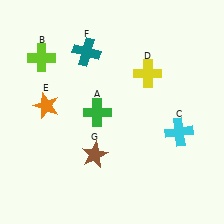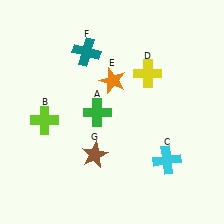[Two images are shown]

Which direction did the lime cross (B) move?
The lime cross (B) moved down.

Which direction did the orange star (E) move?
The orange star (E) moved right.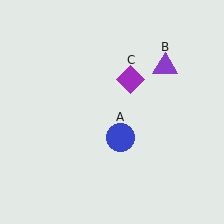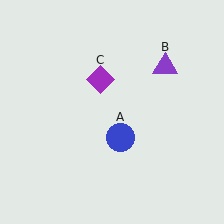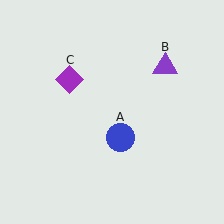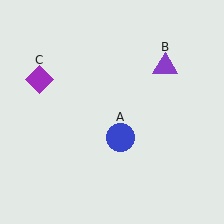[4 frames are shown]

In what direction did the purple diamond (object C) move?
The purple diamond (object C) moved left.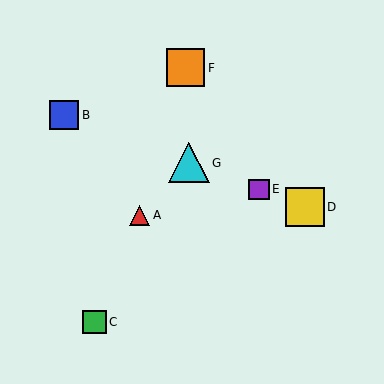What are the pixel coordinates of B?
Object B is at (64, 115).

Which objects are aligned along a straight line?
Objects B, D, E, G are aligned along a straight line.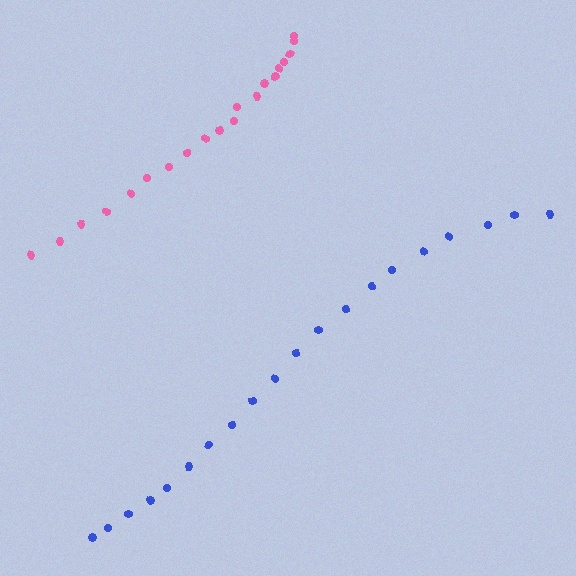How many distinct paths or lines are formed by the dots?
There are 2 distinct paths.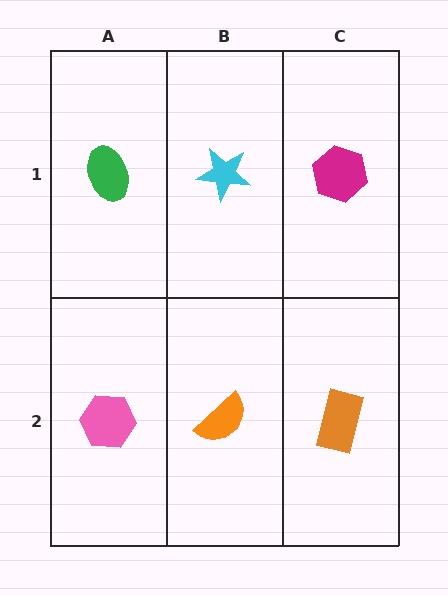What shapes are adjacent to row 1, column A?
A pink hexagon (row 2, column A), a cyan star (row 1, column B).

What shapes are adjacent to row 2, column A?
A green ellipse (row 1, column A), an orange semicircle (row 2, column B).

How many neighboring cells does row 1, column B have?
3.